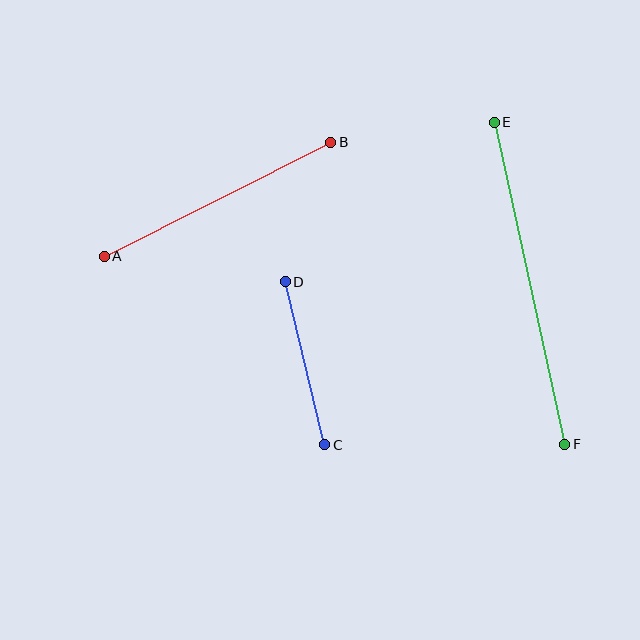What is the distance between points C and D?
The distance is approximately 168 pixels.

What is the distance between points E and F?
The distance is approximately 329 pixels.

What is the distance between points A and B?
The distance is approximately 254 pixels.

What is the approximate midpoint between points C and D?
The midpoint is at approximately (305, 363) pixels.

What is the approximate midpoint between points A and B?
The midpoint is at approximately (217, 199) pixels.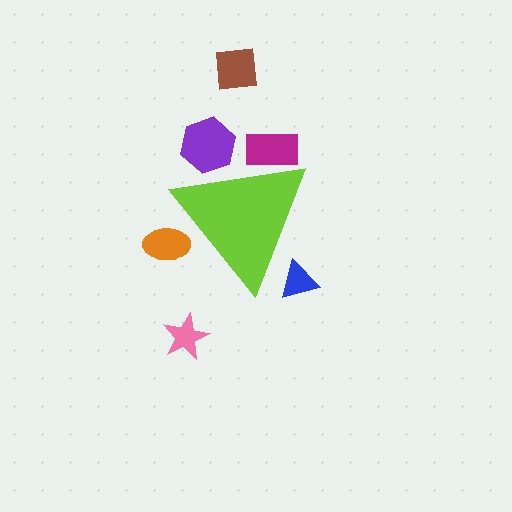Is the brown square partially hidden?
No, the brown square is fully visible.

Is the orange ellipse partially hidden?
Yes, the orange ellipse is partially hidden behind the lime triangle.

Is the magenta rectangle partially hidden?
Yes, the magenta rectangle is partially hidden behind the lime triangle.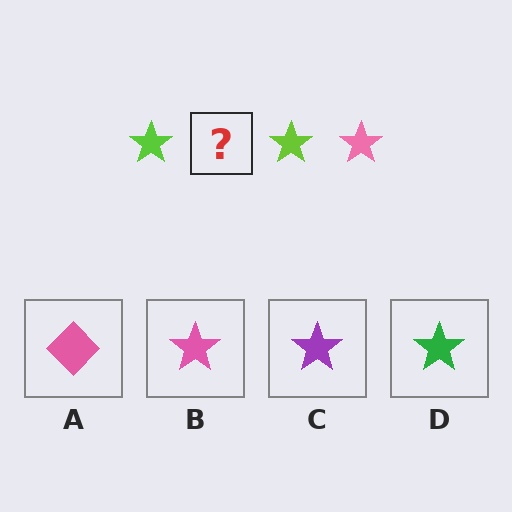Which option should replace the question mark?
Option B.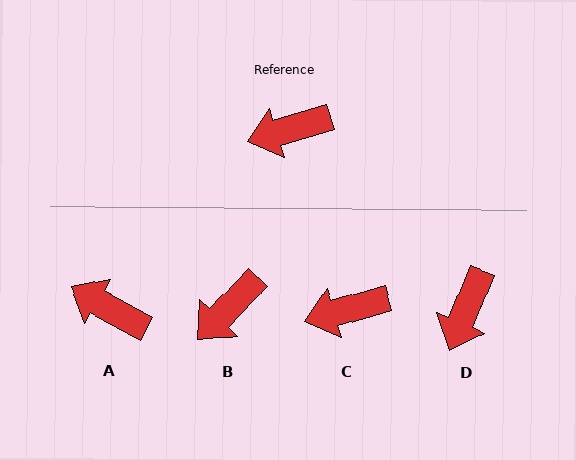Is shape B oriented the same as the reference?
No, it is off by about 30 degrees.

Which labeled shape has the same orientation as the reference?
C.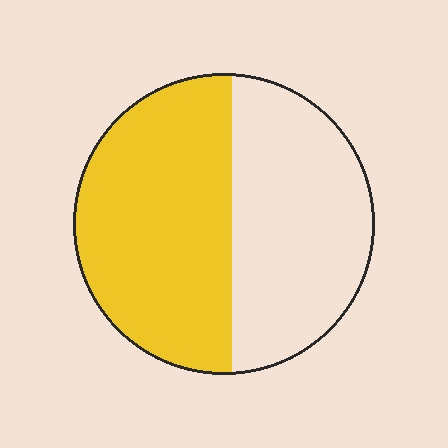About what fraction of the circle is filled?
About one half (1/2).